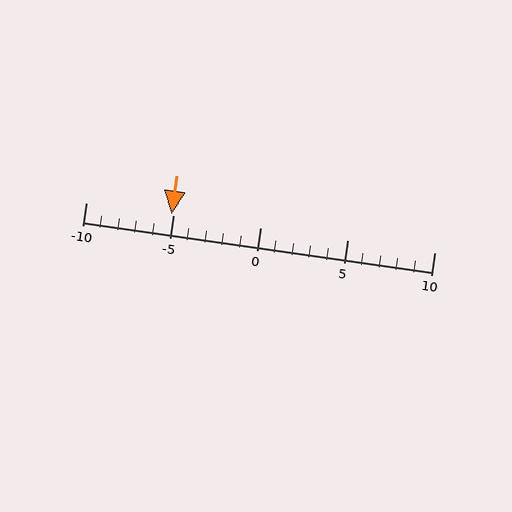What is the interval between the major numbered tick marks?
The major tick marks are spaced 5 units apart.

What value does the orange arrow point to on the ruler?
The orange arrow points to approximately -5.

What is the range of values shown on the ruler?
The ruler shows values from -10 to 10.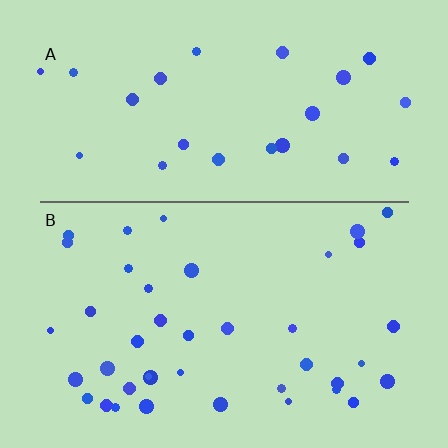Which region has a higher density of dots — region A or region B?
B (the bottom).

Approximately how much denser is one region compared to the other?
Approximately 1.5× — region B over region A.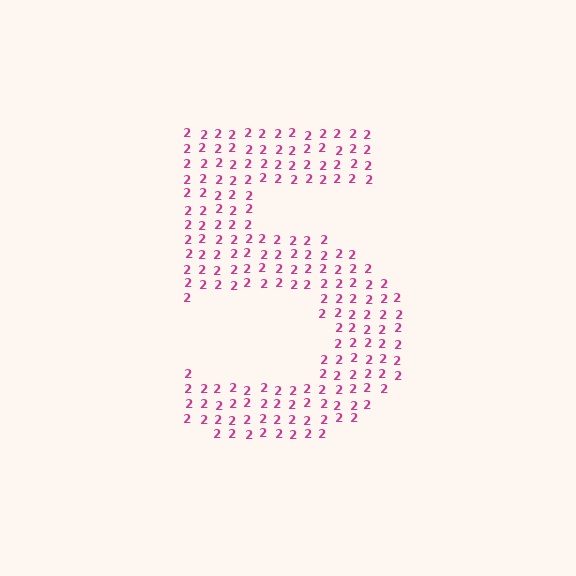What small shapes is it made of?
It is made of small digit 2's.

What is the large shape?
The large shape is the digit 5.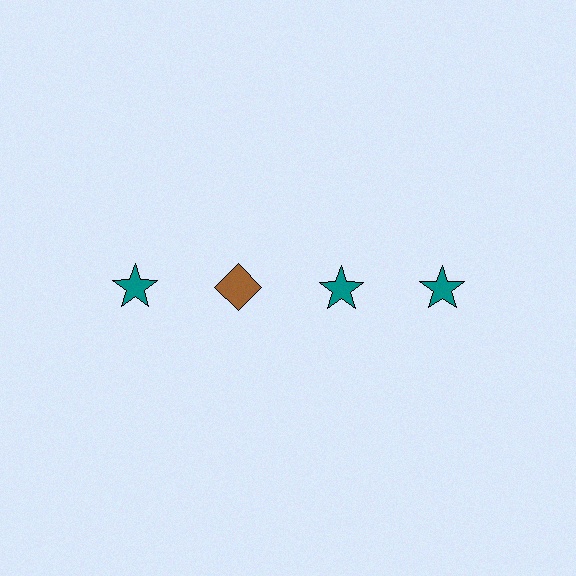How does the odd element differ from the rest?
It differs in both color (brown instead of teal) and shape (diamond instead of star).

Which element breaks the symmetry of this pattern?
The brown diamond in the top row, second from left column breaks the symmetry. All other shapes are teal stars.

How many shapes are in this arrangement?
There are 4 shapes arranged in a grid pattern.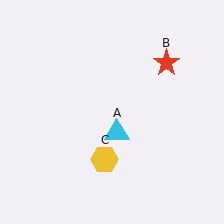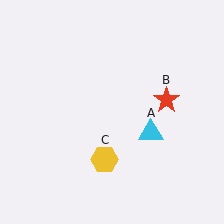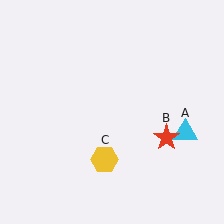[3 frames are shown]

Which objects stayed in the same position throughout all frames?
Yellow hexagon (object C) remained stationary.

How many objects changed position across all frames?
2 objects changed position: cyan triangle (object A), red star (object B).